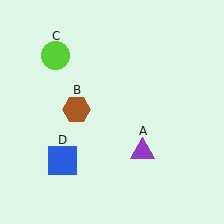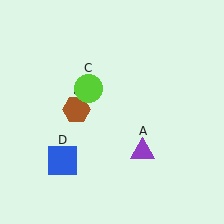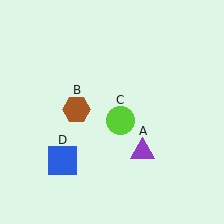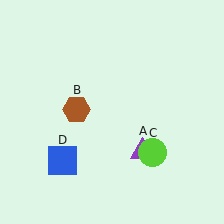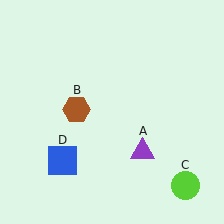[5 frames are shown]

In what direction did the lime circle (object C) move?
The lime circle (object C) moved down and to the right.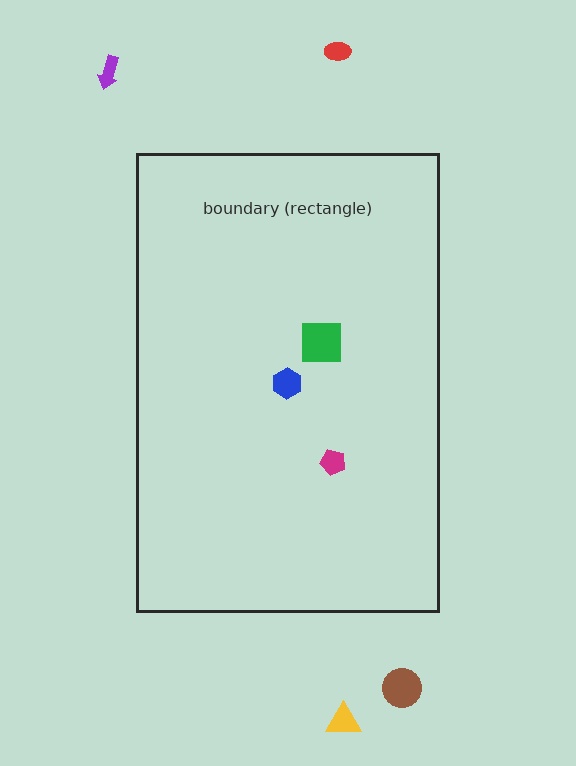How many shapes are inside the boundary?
3 inside, 4 outside.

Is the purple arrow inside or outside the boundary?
Outside.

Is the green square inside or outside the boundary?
Inside.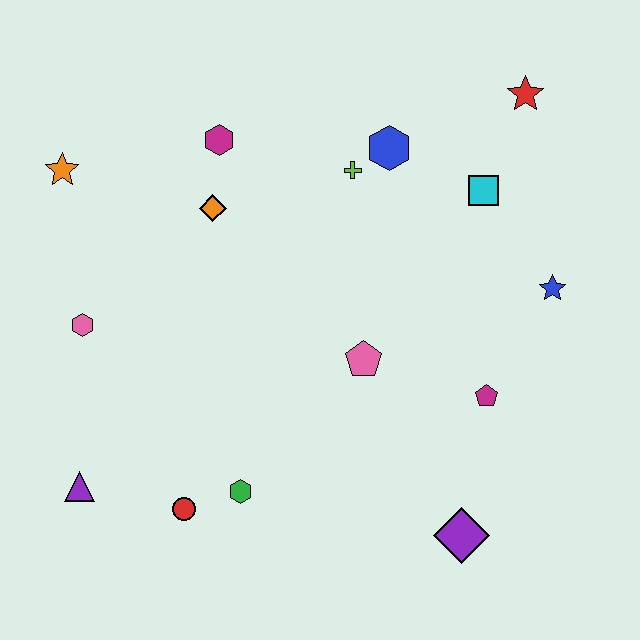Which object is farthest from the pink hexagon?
The red star is farthest from the pink hexagon.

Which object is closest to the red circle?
The green hexagon is closest to the red circle.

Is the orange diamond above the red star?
No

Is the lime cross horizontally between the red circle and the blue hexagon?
Yes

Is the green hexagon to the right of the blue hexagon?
No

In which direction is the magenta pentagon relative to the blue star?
The magenta pentagon is below the blue star.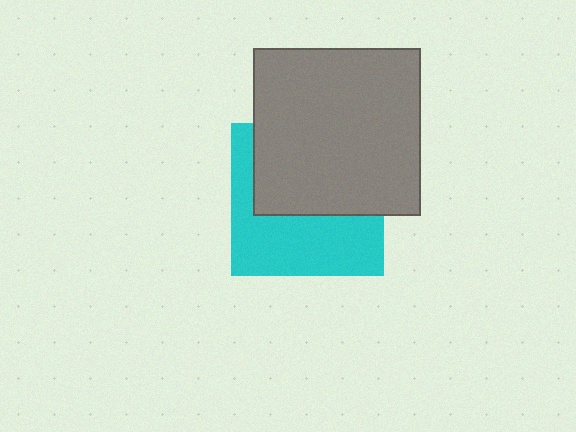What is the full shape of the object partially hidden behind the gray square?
The partially hidden object is a cyan square.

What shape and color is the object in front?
The object in front is a gray square.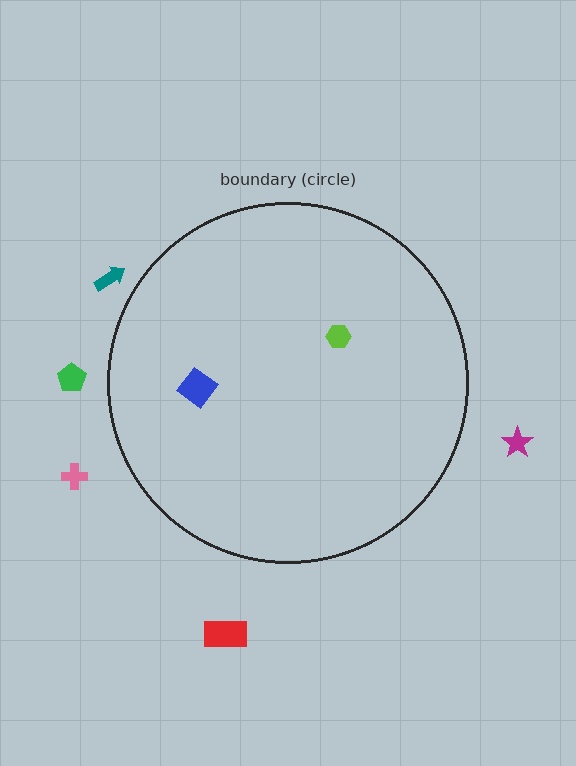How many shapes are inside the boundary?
2 inside, 5 outside.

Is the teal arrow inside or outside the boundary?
Outside.